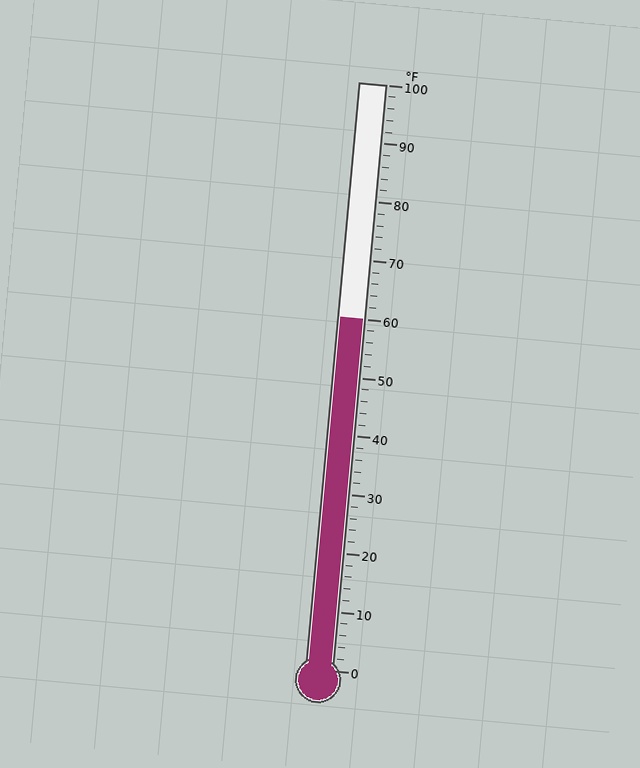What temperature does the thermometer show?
The thermometer shows approximately 60°F.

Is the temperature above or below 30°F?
The temperature is above 30°F.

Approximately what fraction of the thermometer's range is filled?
The thermometer is filled to approximately 60% of its range.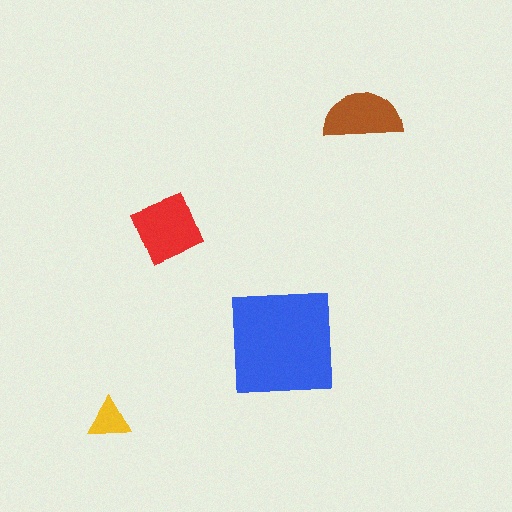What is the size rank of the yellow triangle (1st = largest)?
4th.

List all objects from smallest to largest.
The yellow triangle, the brown semicircle, the red diamond, the blue square.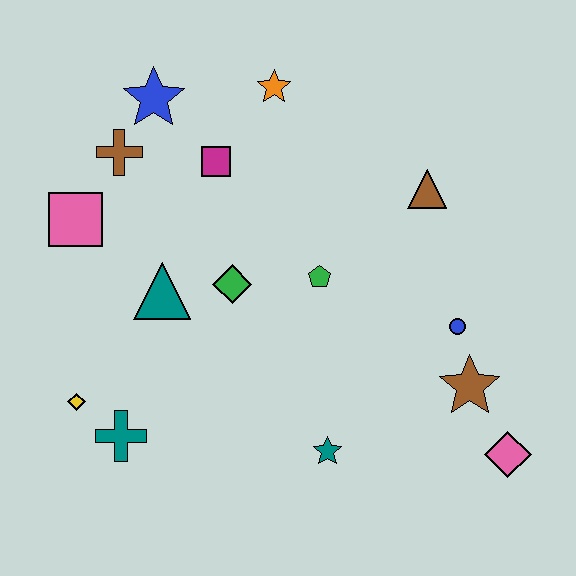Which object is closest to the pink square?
The brown cross is closest to the pink square.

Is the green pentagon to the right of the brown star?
No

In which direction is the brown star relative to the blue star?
The brown star is to the right of the blue star.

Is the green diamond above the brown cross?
No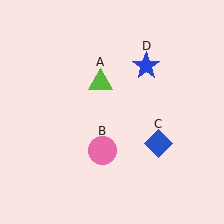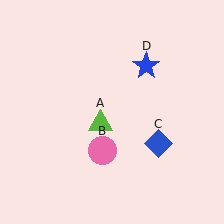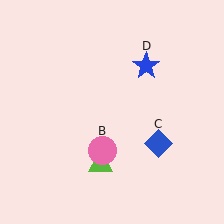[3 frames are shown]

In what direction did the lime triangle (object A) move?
The lime triangle (object A) moved down.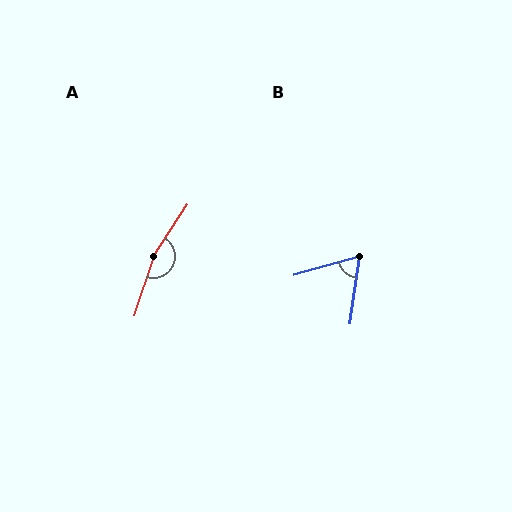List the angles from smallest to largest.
B (67°), A (165°).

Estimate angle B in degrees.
Approximately 67 degrees.